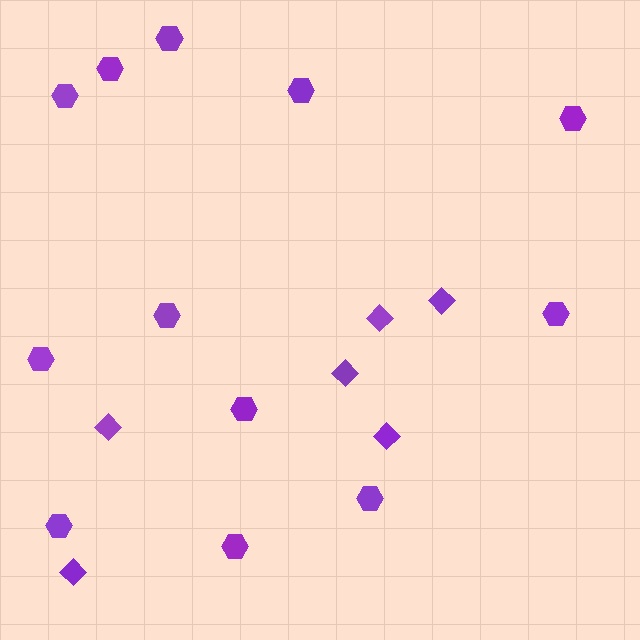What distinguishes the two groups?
There are 2 groups: one group of diamonds (6) and one group of hexagons (12).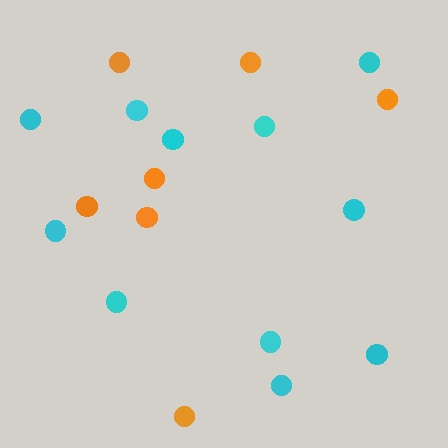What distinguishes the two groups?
There are 2 groups: one group of orange circles (7) and one group of cyan circles (11).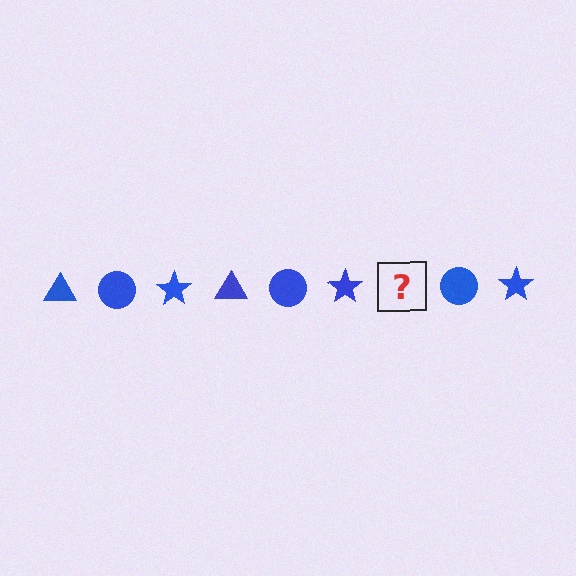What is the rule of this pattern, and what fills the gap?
The rule is that the pattern cycles through triangle, circle, star shapes in blue. The gap should be filled with a blue triangle.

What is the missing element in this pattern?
The missing element is a blue triangle.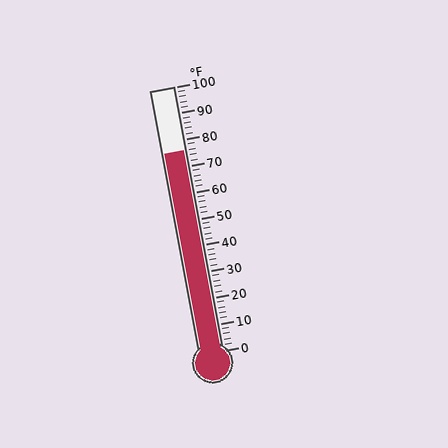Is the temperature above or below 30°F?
The temperature is above 30°F.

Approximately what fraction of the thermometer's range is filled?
The thermometer is filled to approximately 75% of its range.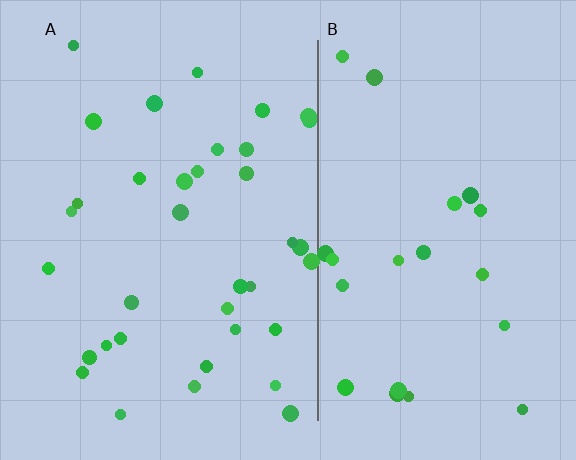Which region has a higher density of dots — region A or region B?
A (the left).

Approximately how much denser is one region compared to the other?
Approximately 1.7× — region A over region B.